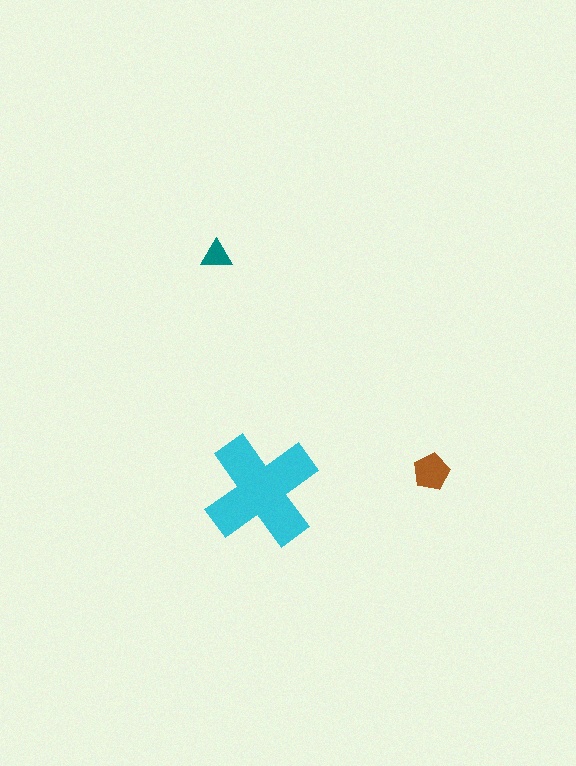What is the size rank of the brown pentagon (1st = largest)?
2nd.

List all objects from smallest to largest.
The teal triangle, the brown pentagon, the cyan cross.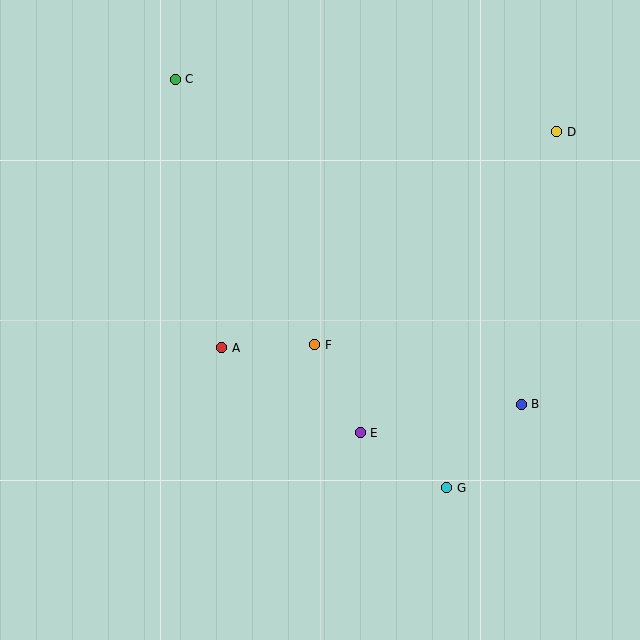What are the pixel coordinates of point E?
Point E is at (360, 433).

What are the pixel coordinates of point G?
Point G is at (447, 488).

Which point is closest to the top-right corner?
Point D is closest to the top-right corner.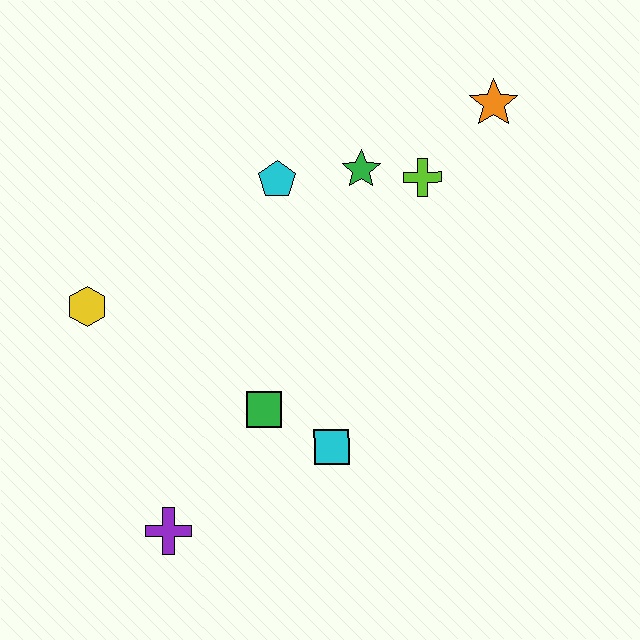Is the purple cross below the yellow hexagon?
Yes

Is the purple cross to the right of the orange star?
No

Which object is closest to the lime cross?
The green star is closest to the lime cross.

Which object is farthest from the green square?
The orange star is farthest from the green square.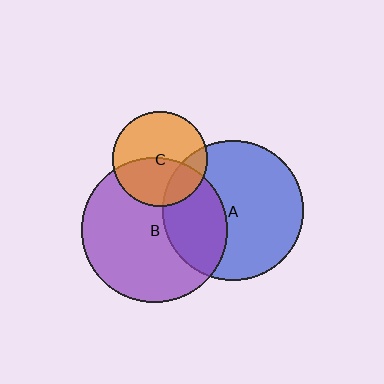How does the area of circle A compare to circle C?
Approximately 2.2 times.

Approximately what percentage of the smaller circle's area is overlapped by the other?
Approximately 45%.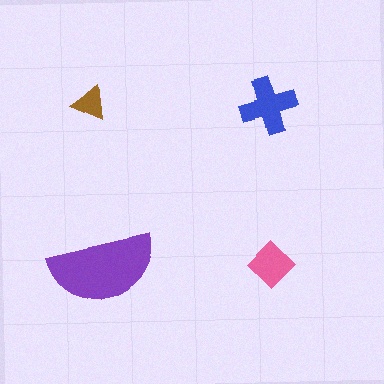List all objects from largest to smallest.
The purple semicircle, the blue cross, the pink diamond, the brown triangle.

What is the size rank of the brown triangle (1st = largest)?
4th.